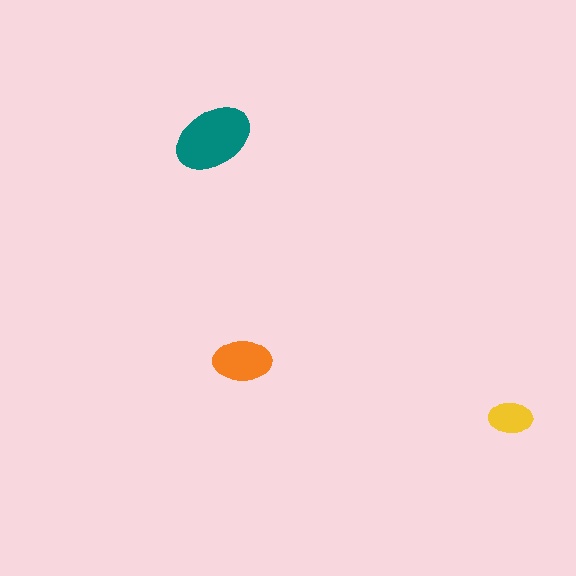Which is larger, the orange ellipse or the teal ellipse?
The teal one.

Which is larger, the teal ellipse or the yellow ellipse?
The teal one.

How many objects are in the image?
There are 3 objects in the image.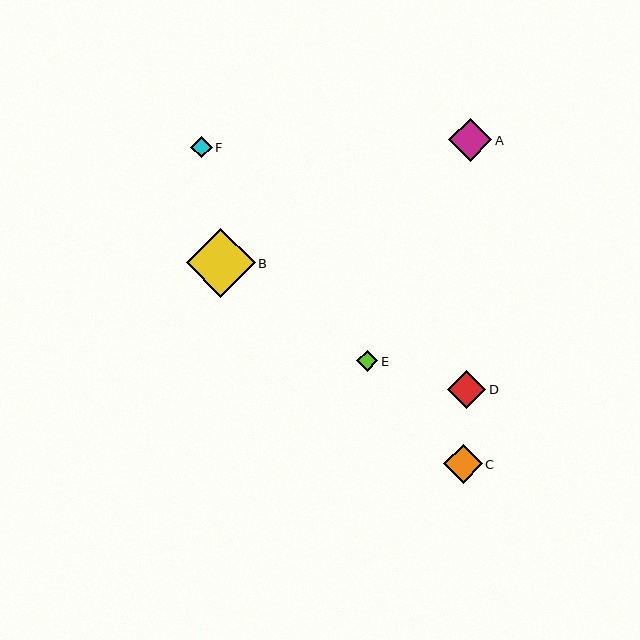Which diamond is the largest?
Diamond B is the largest with a size of approximately 69 pixels.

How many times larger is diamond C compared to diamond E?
Diamond C is approximately 1.8 times the size of diamond E.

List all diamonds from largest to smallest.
From largest to smallest: B, A, C, D, F, E.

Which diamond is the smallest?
Diamond E is the smallest with a size of approximately 21 pixels.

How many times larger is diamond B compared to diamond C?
Diamond B is approximately 1.8 times the size of diamond C.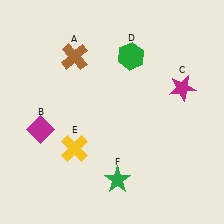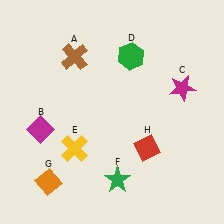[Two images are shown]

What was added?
An orange diamond (G), a red diamond (H) were added in Image 2.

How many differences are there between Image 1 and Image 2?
There are 2 differences between the two images.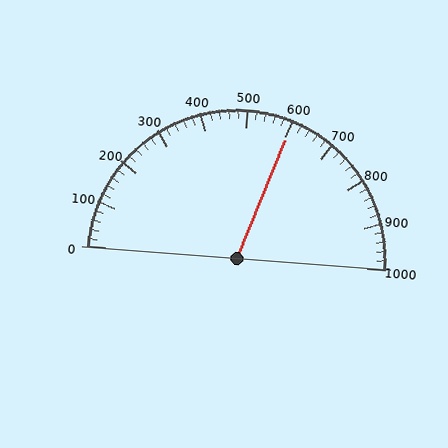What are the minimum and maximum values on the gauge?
The gauge ranges from 0 to 1000.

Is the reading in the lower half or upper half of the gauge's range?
The reading is in the upper half of the range (0 to 1000).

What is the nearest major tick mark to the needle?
The nearest major tick mark is 600.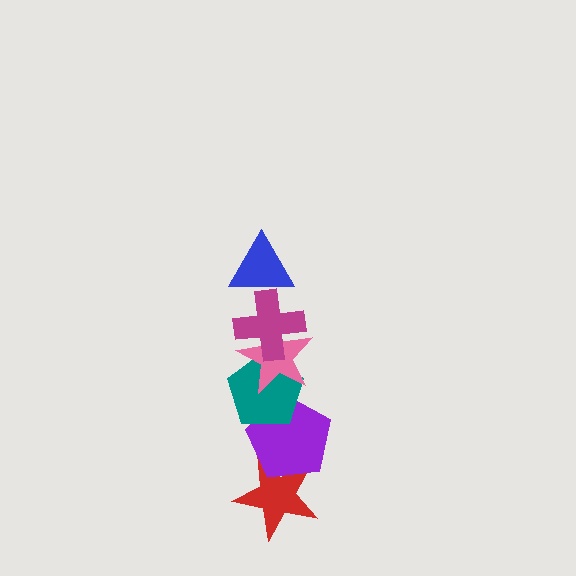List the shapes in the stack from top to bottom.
From top to bottom: the blue triangle, the magenta cross, the pink star, the teal pentagon, the purple pentagon, the red star.